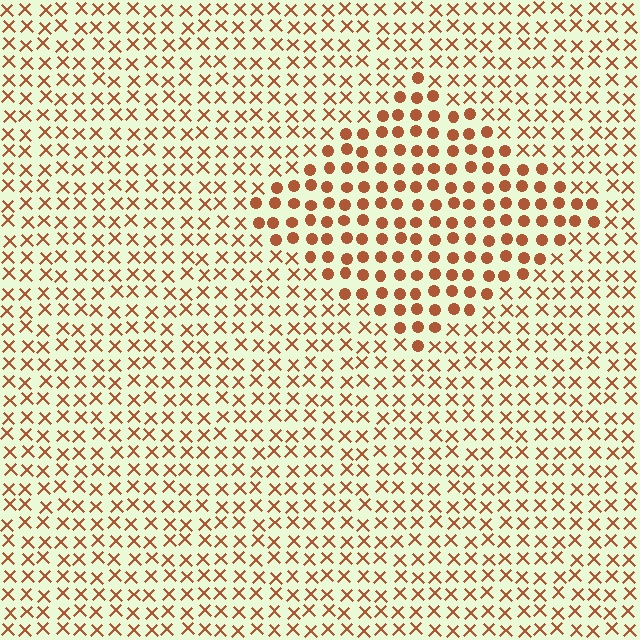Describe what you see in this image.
The image is filled with small brown elements arranged in a uniform grid. A diamond-shaped region contains circles, while the surrounding area contains X marks. The boundary is defined purely by the change in element shape.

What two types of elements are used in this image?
The image uses circles inside the diamond region and X marks outside it.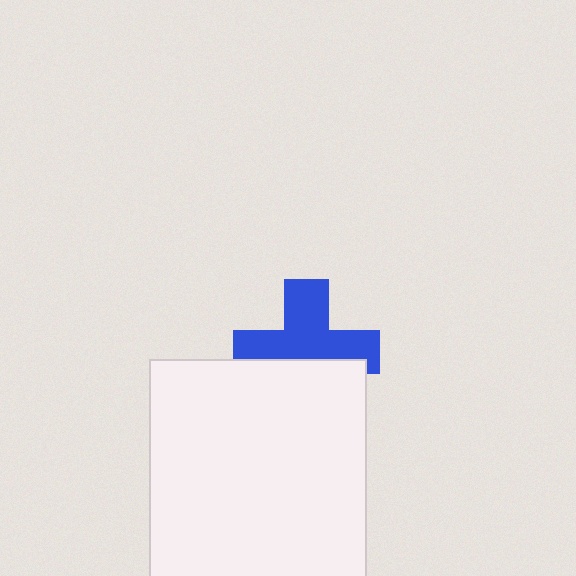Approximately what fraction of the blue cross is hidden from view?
Roughly 38% of the blue cross is hidden behind the white square.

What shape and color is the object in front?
The object in front is a white square.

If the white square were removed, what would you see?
You would see the complete blue cross.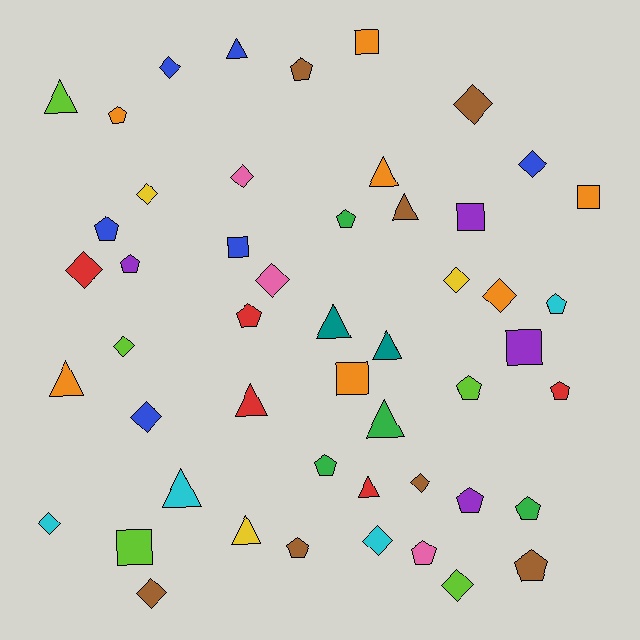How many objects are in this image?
There are 50 objects.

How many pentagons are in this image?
There are 15 pentagons.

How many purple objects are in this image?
There are 4 purple objects.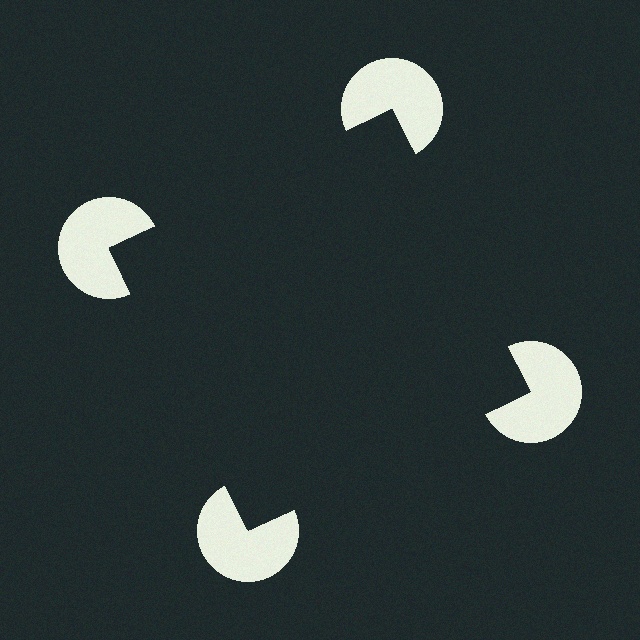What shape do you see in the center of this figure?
An illusory square — its edges are inferred from the aligned wedge cuts in the pac-man discs, not physically drawn.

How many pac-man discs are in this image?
There are 4 — one at each vertex of the illusory square.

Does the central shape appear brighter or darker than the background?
It typically appears slightly darker than the background, even though no actual brightness change is drawn.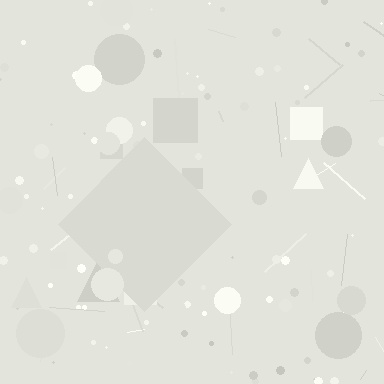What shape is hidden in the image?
A diamond is hidden in the image.